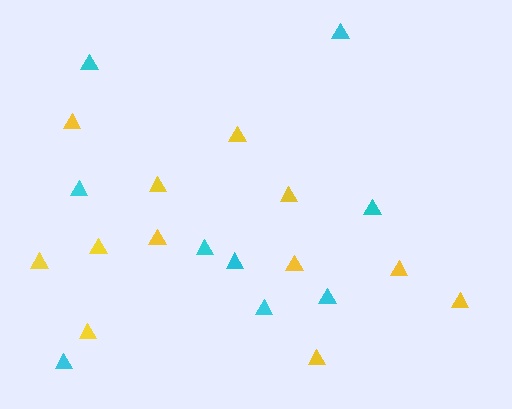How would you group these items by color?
There are 2 groups: one group of cyan triangles (9) and one group of yellow triangles (12).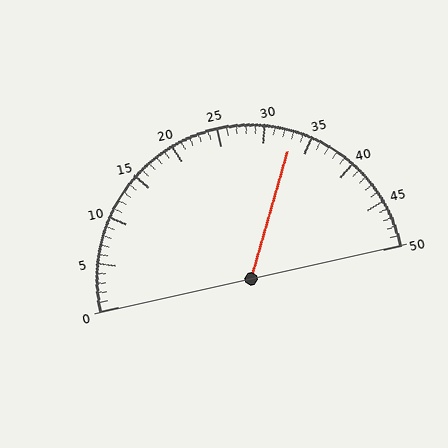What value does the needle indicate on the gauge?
The needle indicates approximately 33.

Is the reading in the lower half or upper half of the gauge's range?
The reading is in the upper half of the range (0 to 50).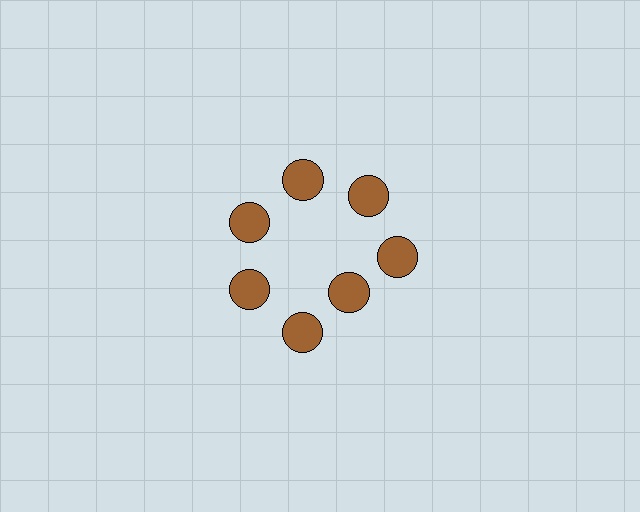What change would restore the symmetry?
The symmetry would be restored by moving it outward, back onto the ring so that all 7 circles sit at equal angles and equal distance from the center.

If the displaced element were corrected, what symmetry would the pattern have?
It would have 7-fold rotational symmetry — the pattern would map onto itself every 51 degrees.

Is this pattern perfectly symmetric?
No. The 7 brown circles are arranged in a ring, but one element near the 5 o'clock position is pulled inward toward the center, breaking the 7-fold rotational symmetry.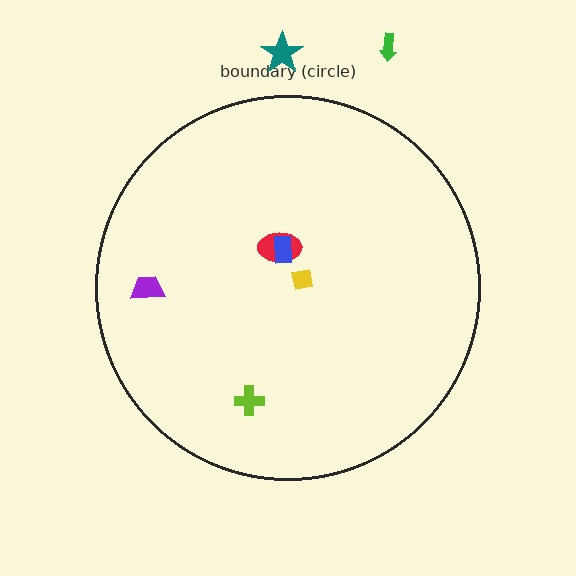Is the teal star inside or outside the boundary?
Outside.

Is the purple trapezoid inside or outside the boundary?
Inside.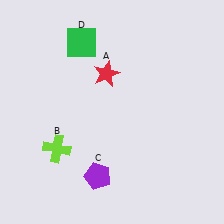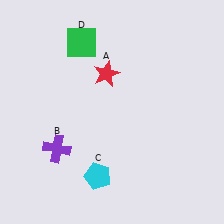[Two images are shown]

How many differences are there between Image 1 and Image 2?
There are 2 differences between the two images.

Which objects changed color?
B changed from lime to purple. C changed from purple to cyan.